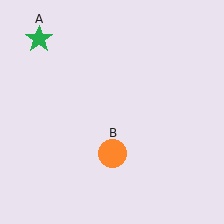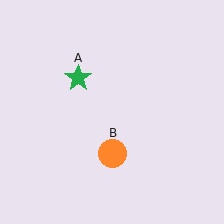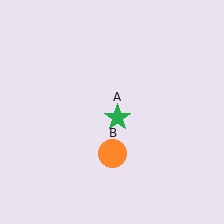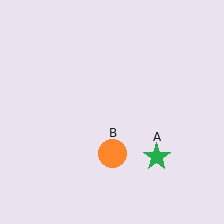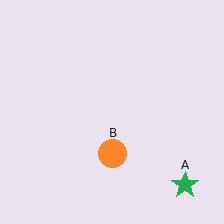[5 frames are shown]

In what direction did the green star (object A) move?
The green star (object A) moved down and to the right.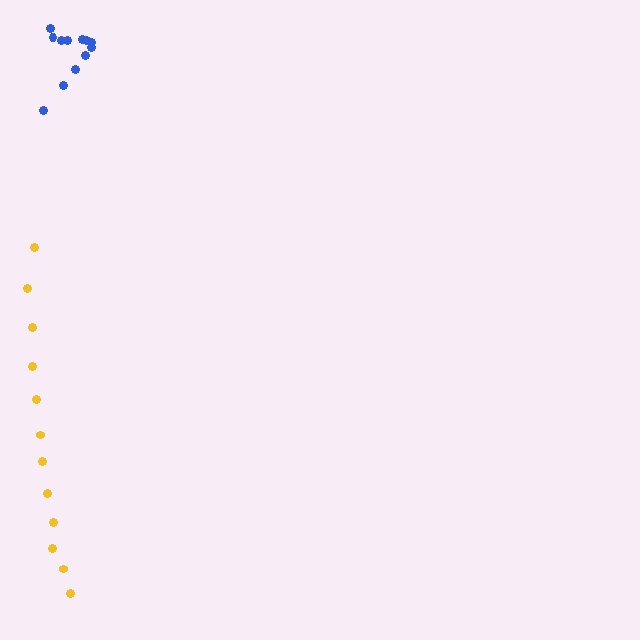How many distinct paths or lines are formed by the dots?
There are 2 distinct paths.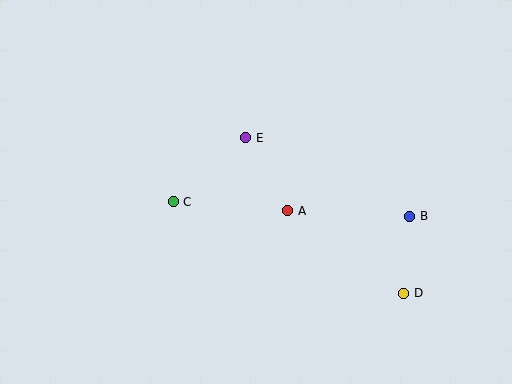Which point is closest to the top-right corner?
Point B is closest to the top-right corner.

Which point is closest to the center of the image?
Point A at (288, 211) is closest to the center.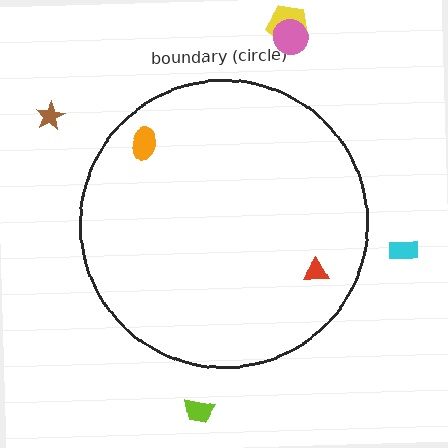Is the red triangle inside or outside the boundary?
Inside.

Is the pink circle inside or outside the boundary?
Outside.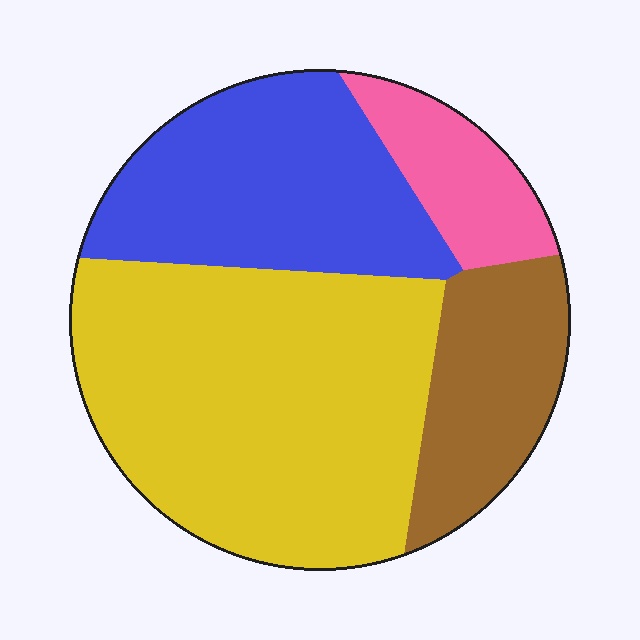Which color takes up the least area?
Pink, at roughly 10%.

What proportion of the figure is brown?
Brown covers about 15% of the figure.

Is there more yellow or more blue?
Yellow.